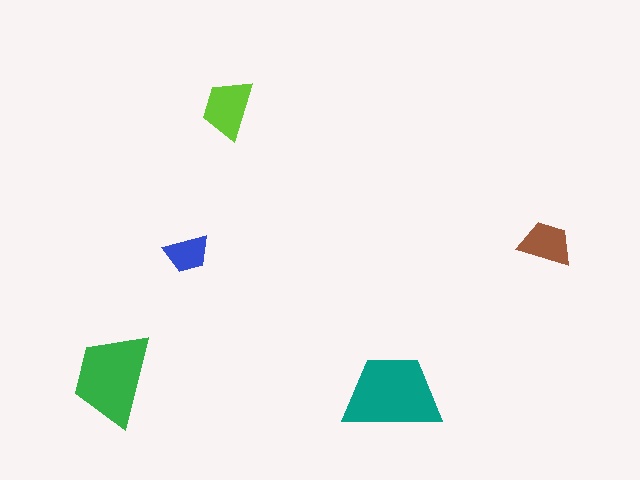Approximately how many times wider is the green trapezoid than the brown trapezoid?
About 1.5 times wider.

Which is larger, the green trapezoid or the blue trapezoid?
The green one.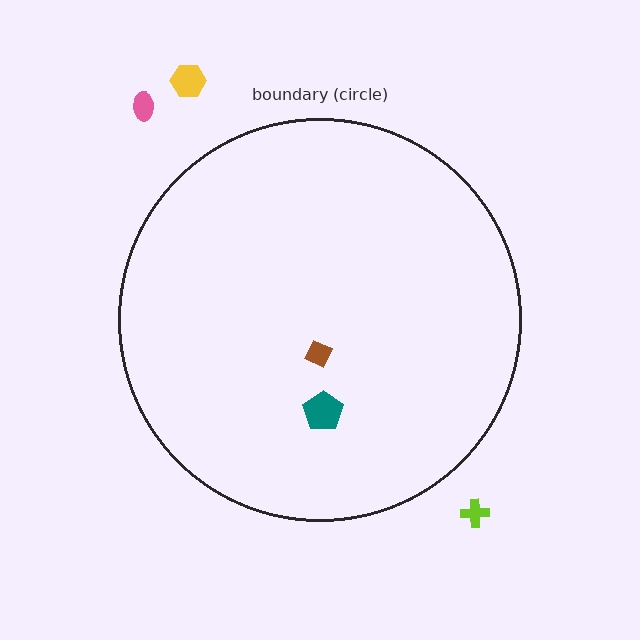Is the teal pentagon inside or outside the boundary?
Inside.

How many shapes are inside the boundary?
2 inside, 3 outside.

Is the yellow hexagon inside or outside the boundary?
Outside.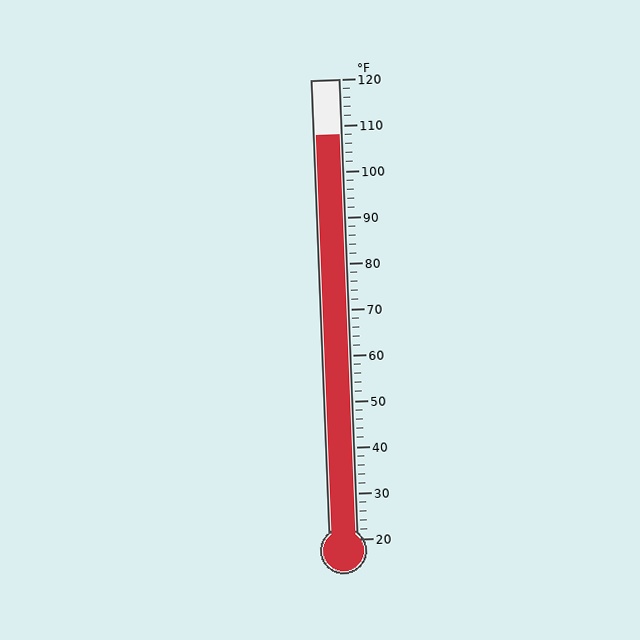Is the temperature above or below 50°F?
The temperature is above 50°F.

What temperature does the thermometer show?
The thermometer shows approximately 108°F.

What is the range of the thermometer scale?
The thermometer scale ranges from 20°F to 120°F.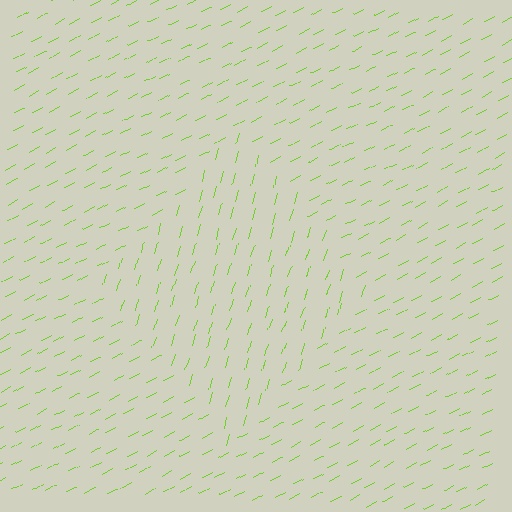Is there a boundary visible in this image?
Yes, there is a texture boundary formed by a change in line orientation.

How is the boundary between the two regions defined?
The boundary is defined purely by a change in line orientation (approximately 45 degrees difference). All lines are the same color and thickness.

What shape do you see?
I see a diamond.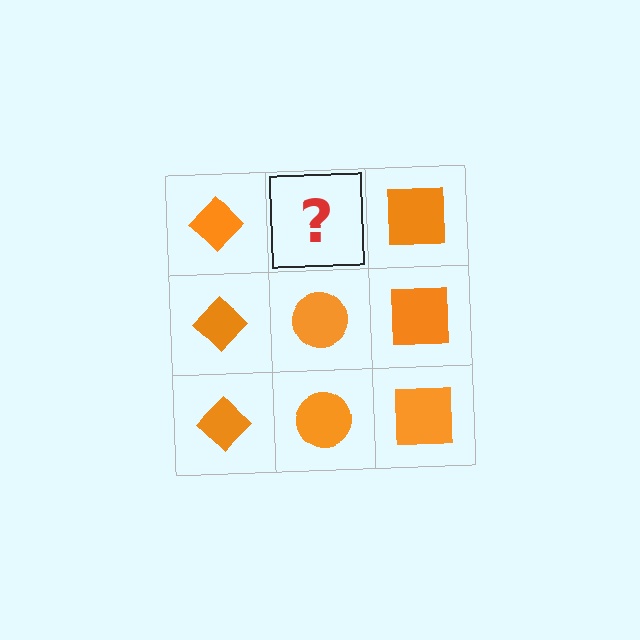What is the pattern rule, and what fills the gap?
The rule is that each column has a consistent shape. The gap should be filled with an orange circle.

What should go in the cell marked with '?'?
The missing cell should contain an orange circle.